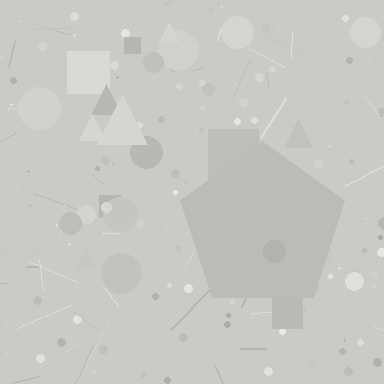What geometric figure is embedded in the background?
A pentagon is embedded in the background.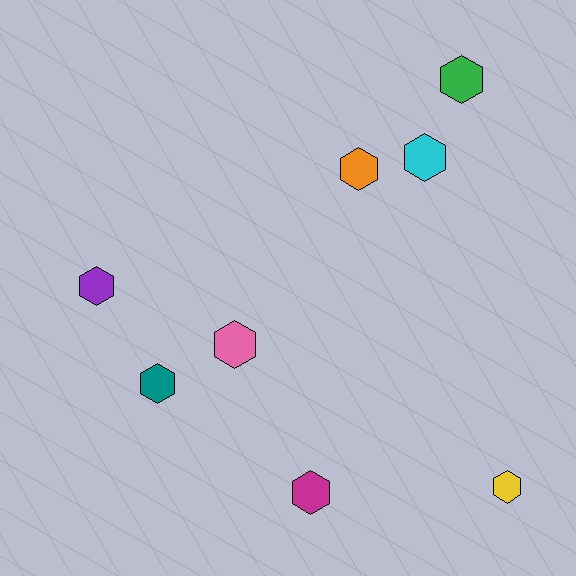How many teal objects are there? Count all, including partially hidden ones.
There is 1 teal object.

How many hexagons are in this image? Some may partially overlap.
There are 8 hexagons.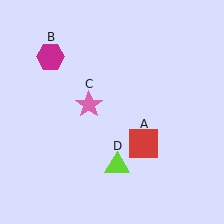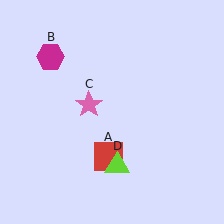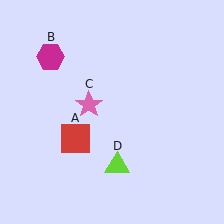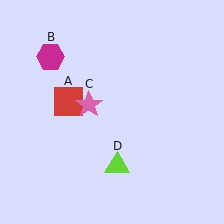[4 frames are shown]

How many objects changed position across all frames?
1 object changed position: red square (object A).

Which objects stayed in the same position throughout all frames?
Magenta hexagon (object B) and pink star (object C) and lime triangle (object D) remained stationary.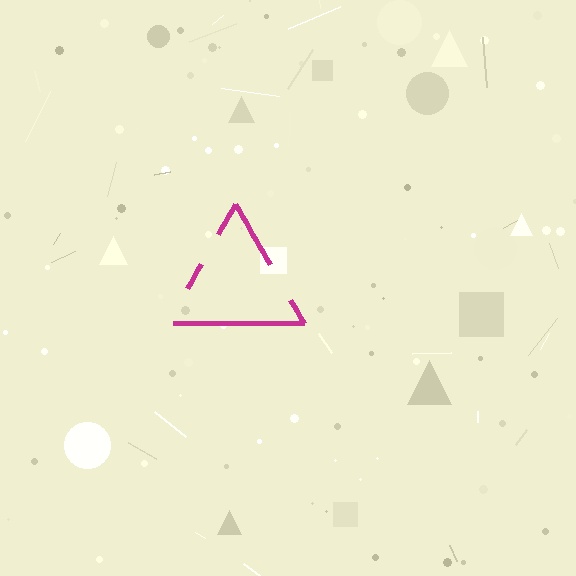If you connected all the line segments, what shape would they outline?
They would outline a triangle.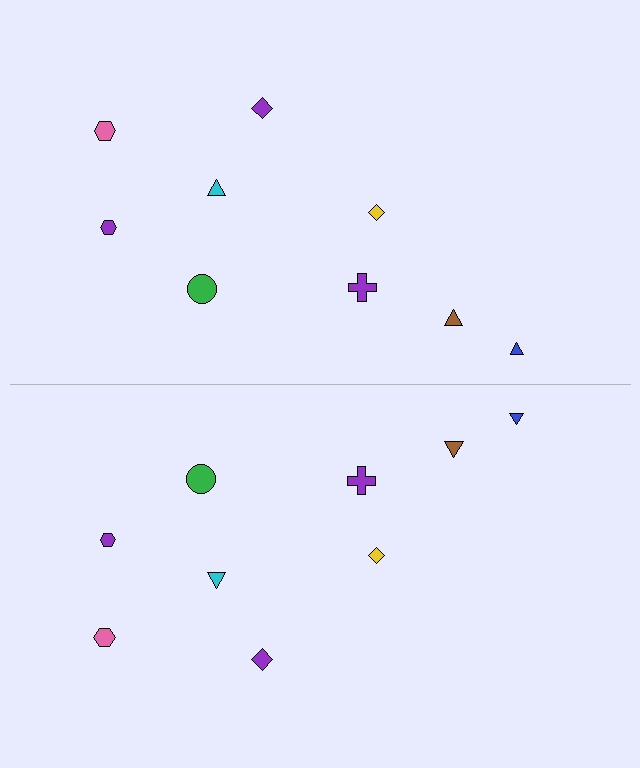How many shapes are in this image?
There are 18 shapes in this image.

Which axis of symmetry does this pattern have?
The pattern has a horizontal axis of symmetry running through the center of the image.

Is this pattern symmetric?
Yes, this pattern has bilateral (reflection) symmetry.